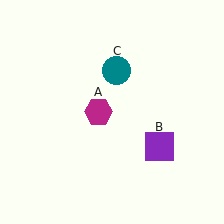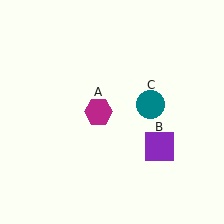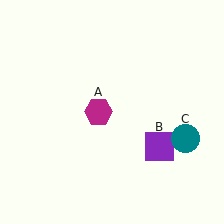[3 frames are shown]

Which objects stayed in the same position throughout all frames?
Magenta hexagon (object A) and purple square (object B) remained stationary.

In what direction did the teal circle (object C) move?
The teal circle (object C) moved down and to the right.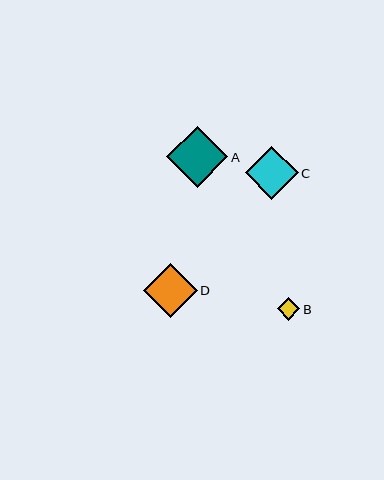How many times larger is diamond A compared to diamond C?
Diamond A is approximately 1.2 times the size of diamond C.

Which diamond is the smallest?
Diamond B is the smallest with a size of approximately 22 pixels.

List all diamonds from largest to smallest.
From largest to smallest: A, D, C, B.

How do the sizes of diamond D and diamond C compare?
Diamond D and diamond C are approximately the same size.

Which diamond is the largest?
Diamond A is the largest with a size of approximately 61 pixels.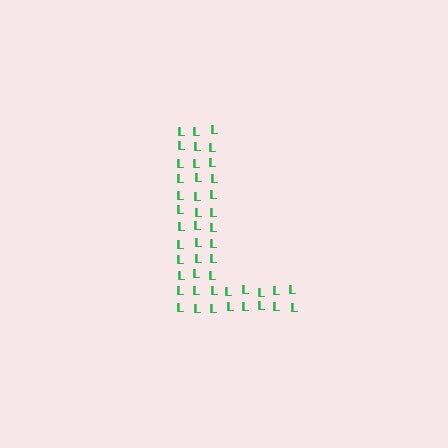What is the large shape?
The large shape is the letter L.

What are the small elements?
The small elements are letter L's.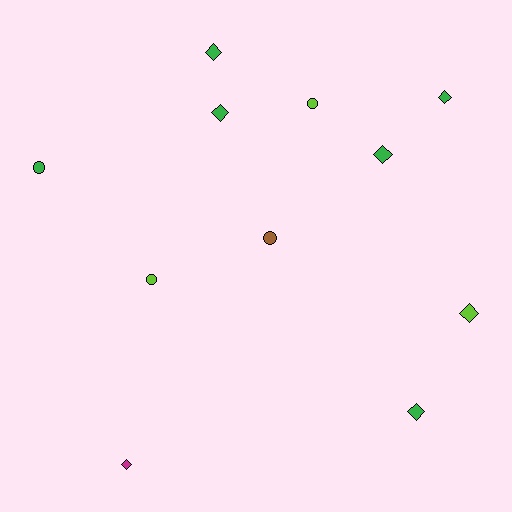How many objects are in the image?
There are 11 objects.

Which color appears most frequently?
Green, with 6 objects.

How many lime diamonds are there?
There is 1 lime diamond.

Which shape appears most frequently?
Diamond, with 7 objects.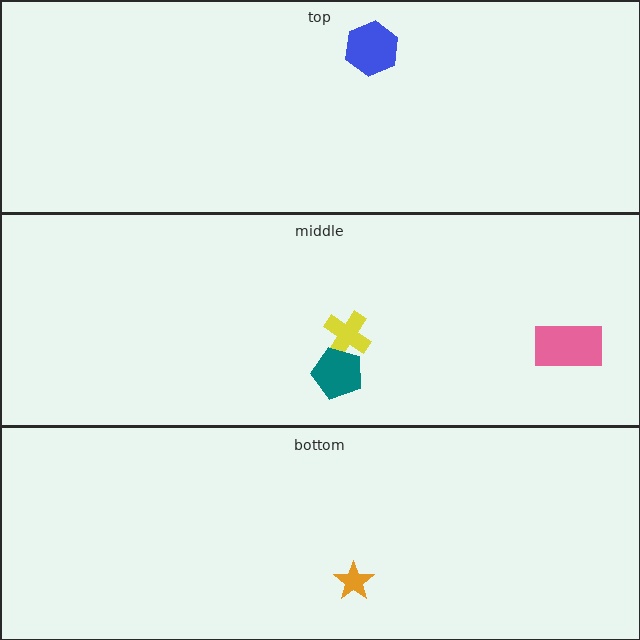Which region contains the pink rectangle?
The middle region.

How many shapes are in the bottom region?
1.